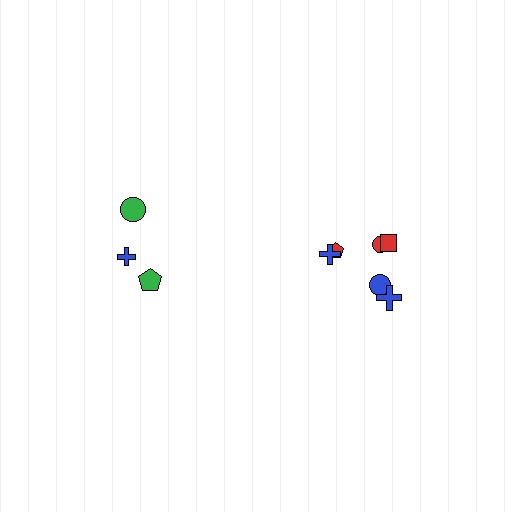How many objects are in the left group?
There are 3 objects.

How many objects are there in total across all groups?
There are 9 objects.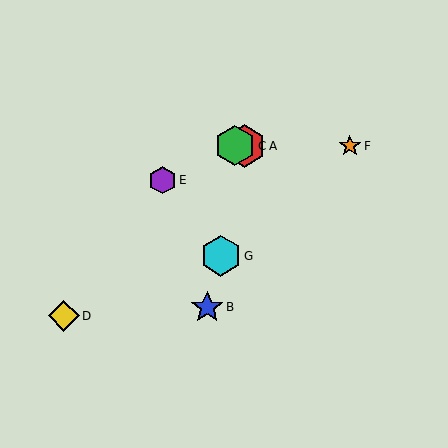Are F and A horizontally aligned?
Yes, both are at y≈146.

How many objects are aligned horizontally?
3 objects (A, C, F) are aligned horizontally.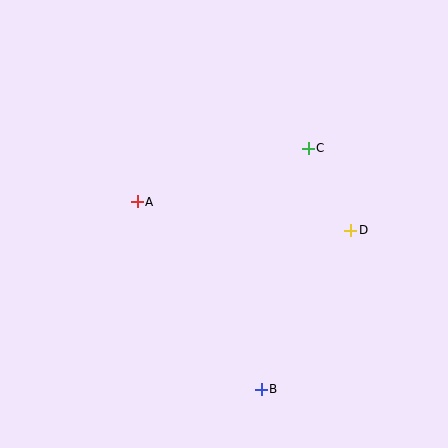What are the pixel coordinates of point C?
Point C is at (308, 148).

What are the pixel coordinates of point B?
Point B is at (261, 389).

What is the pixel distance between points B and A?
The distance between B and A is 224 pixels.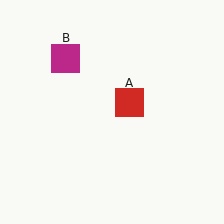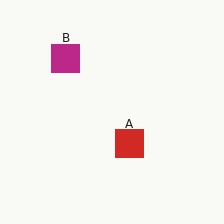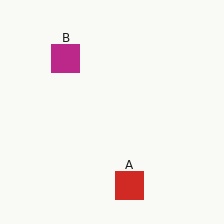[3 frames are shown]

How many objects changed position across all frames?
1 object changed position: red square (object A).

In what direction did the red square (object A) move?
The red square (object A) moved down.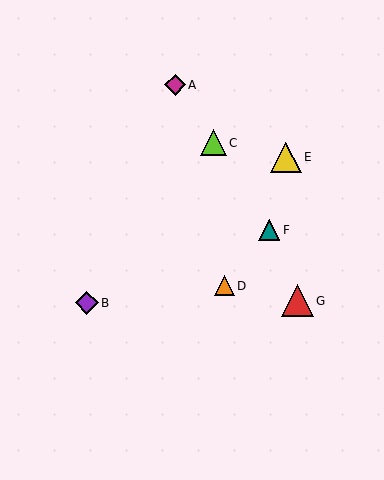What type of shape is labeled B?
Shape B is a purple diamond.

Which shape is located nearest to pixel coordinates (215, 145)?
The lime triangle (labeled C) at (213, 143) is nearest to that location.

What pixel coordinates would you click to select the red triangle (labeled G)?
Click at (297, 301) to select the red triangle G.